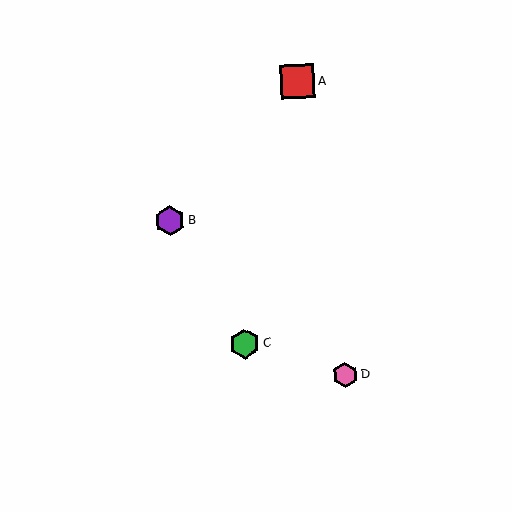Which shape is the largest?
The red square (labeled A) is the largest.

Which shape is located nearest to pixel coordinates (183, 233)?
The purple hexagon (labeled B) at (170, 221) is nearest to that location.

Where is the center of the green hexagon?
The center of the green hexagon is at (244, 344).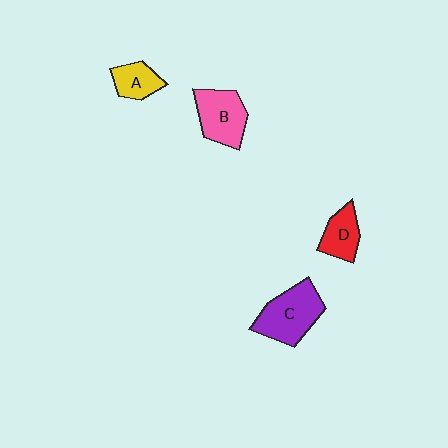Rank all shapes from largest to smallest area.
From largest to smallest: C (purple), B (pink), D (red), A (yellow).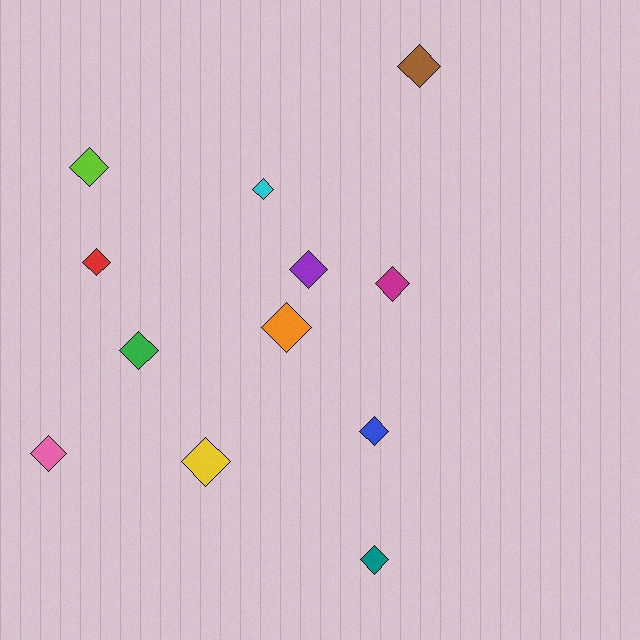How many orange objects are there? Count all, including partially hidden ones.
There is 1 orange object.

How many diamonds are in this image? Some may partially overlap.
There are 12 diamonds.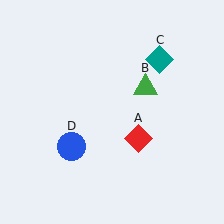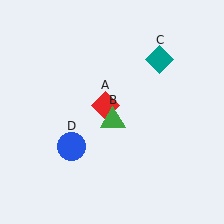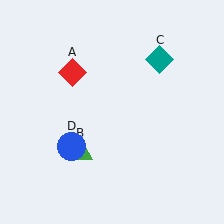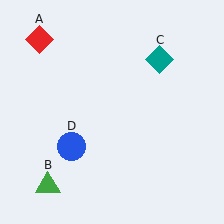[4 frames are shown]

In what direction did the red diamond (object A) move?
The red diamond (object A) moved up and to the left.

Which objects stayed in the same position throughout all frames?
Teal diamond (object C) and blue circle (object D) remained stationary.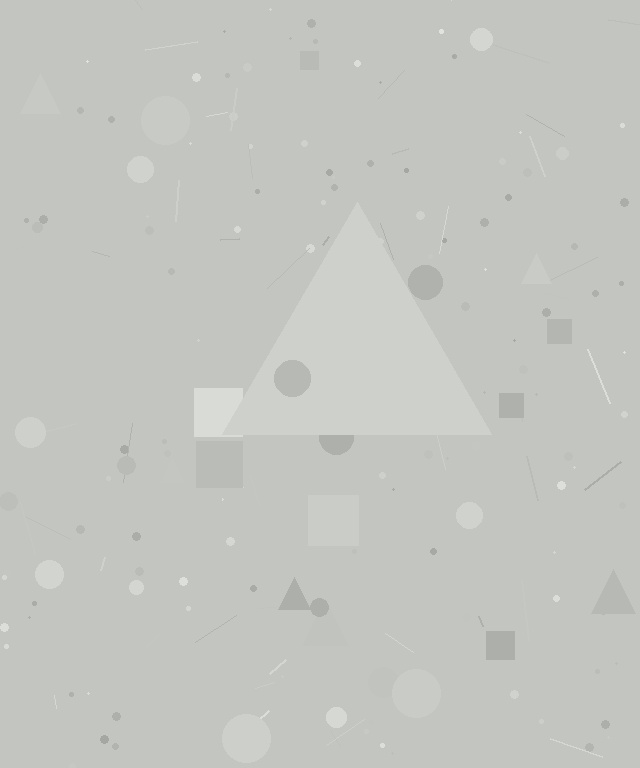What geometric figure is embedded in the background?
A triangle is embedded in the background.